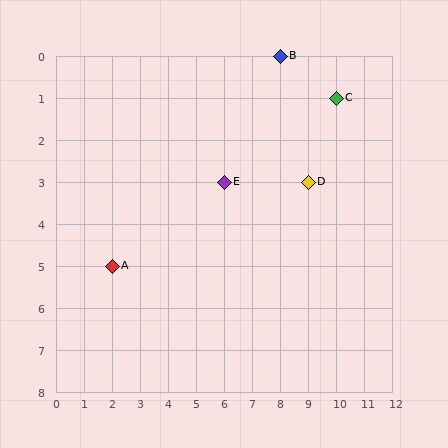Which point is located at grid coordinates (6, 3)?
Point E is at (6, 3).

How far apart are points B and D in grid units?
Points B and D are 1 column and 3 rows apart (about 3.2 grid units diagonally).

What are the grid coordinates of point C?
Point C is at grid coordinates (10, 1).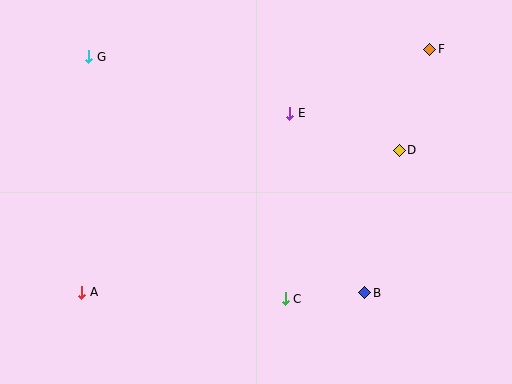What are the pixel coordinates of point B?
Point B is at (365, 293).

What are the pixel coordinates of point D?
Point D is at (399, 150).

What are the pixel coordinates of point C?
Point C is at (285, 299).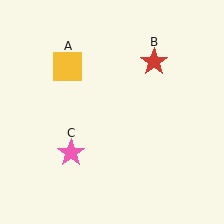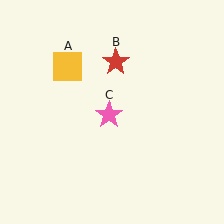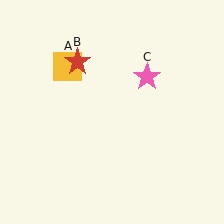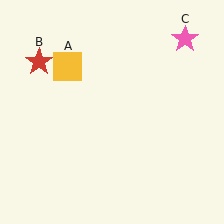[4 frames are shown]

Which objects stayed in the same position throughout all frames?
Yellow square (object A) remained stationary.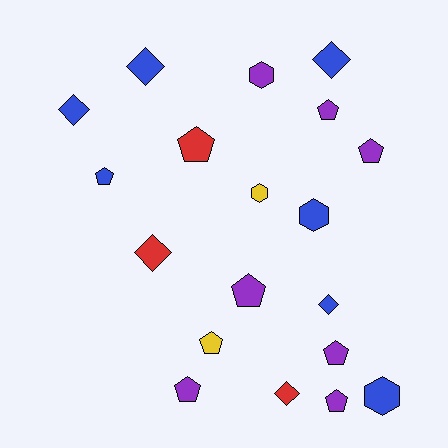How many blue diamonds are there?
There are 4 blue diamonds.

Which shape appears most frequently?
Pentagon, with 9 objects.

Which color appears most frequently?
Purple, with 7 objects.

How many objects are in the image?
There are 19 objects.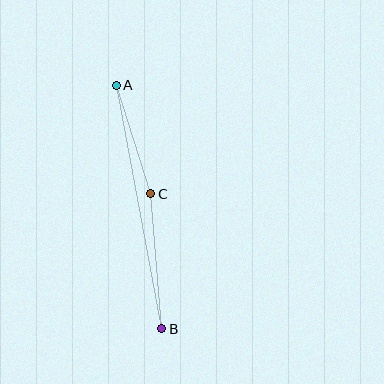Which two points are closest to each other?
Points A and C are closest to each other.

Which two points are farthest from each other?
Points A and B are farthest from each other.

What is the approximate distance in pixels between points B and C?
The distance between B and C is approximately 135 pixels.